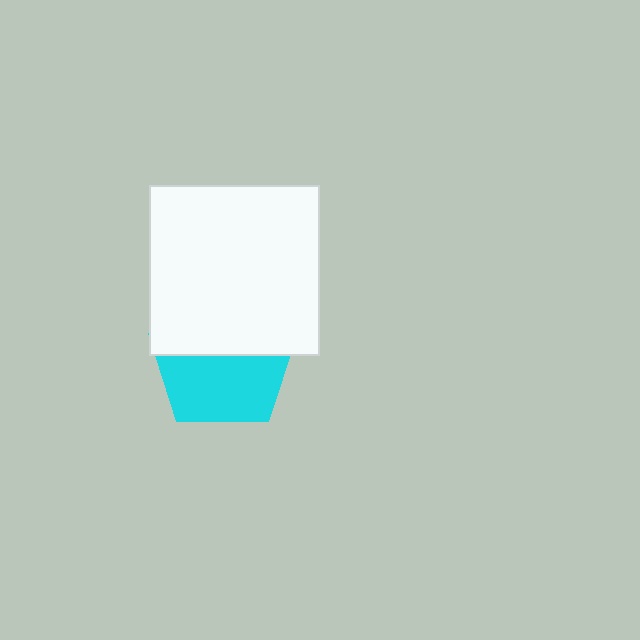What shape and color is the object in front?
The object in front is a white square.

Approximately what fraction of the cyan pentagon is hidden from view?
Roughly 49% of the cyan pentagon is hidden behind the white square.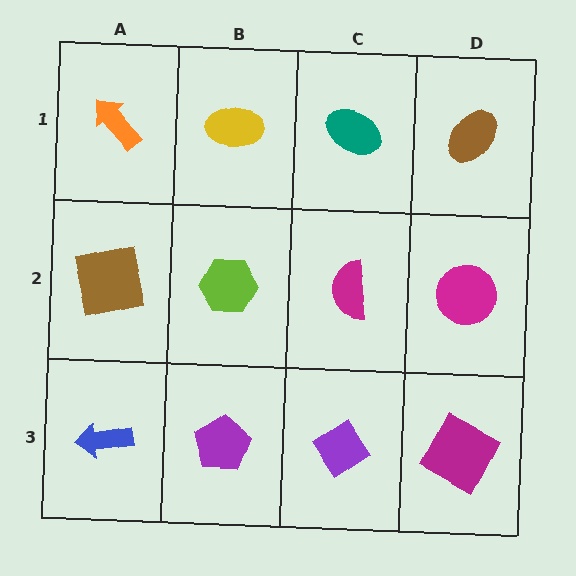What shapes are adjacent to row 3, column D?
A magenta circle (row 2, column D), a purple diamond (row 3, column C).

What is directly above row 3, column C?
A magenta semicircle.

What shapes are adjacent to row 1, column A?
A brown square (row 2, column A), a yellow ellipse (row 1, column B).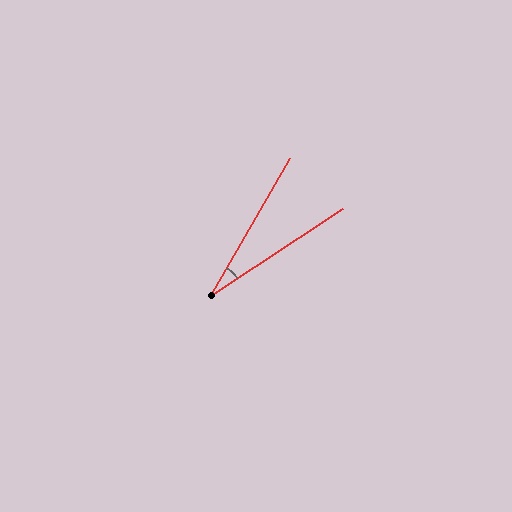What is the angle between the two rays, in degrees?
Approximately 27 degrees.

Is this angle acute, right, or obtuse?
It is acute.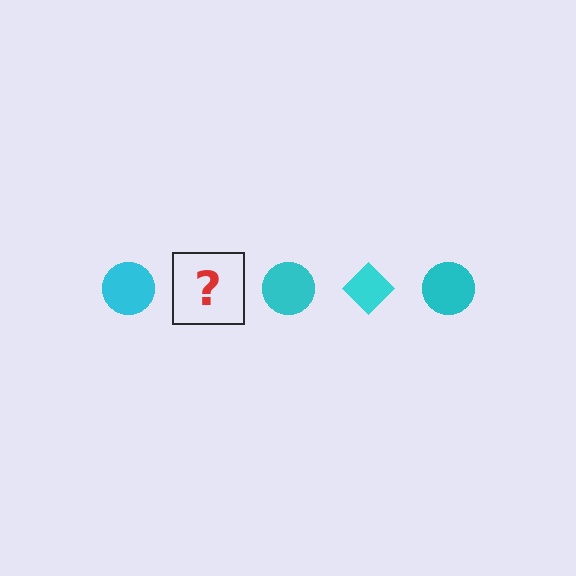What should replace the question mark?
The question mark should be replaced with a cyan diamond.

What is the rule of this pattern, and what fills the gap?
The rule is that the pattern cycles through circle, diamond shapes in cyan. The gap should be filled with a cyan diamond.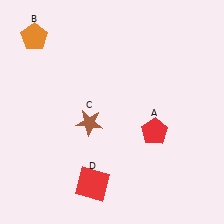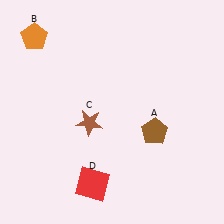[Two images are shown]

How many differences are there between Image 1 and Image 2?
There is 1 difference between the two images.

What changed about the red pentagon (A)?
In Image 1, A is red. In Image 2, it changed to brown.